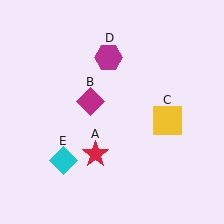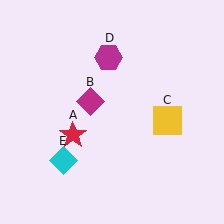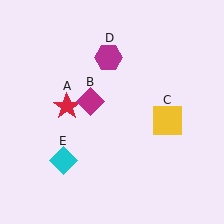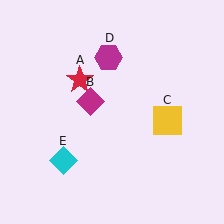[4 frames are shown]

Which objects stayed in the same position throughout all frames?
Magenta diamond (object B) and yellow square (object C) and magenta hexagon (object D) and cyan diamond (object E) remained stationary.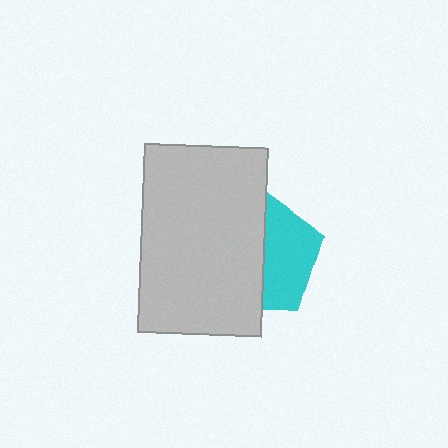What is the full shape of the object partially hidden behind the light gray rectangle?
The partially hidden object is a cyan pentagon.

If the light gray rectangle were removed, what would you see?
You would see the complete cyan pentagon.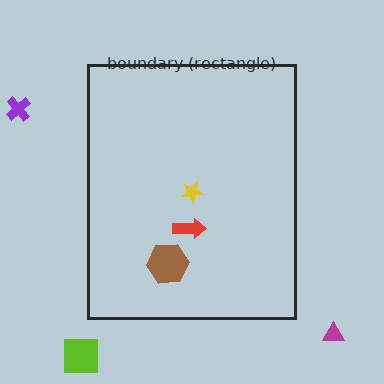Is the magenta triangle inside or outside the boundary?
Outside.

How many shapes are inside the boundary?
3 inside, 3 outside.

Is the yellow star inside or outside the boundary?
Inside.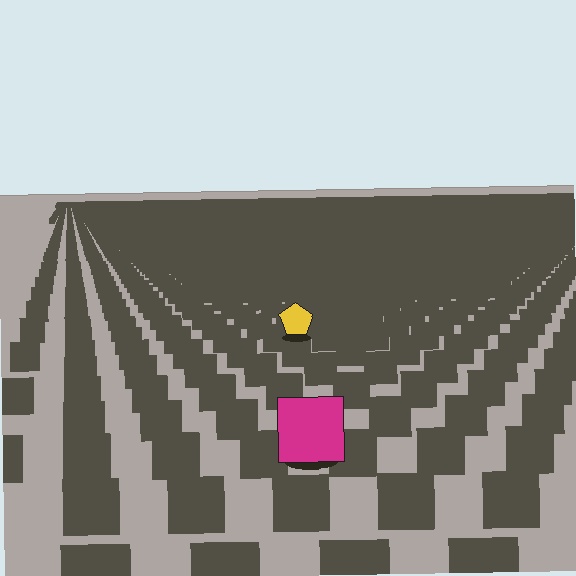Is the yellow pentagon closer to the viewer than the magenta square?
No. The magenta square is closer — you can tell from the texture gradient: the ground texture is coarser near it.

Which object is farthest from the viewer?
The yellow pentagon is farthest from the viewer. It appears smaller and the ground texture around it is denser.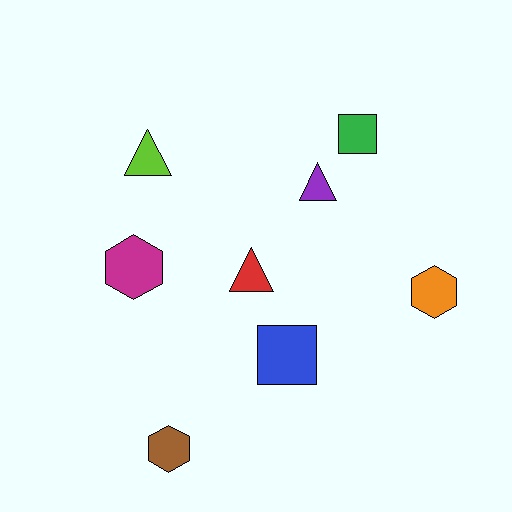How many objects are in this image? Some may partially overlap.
There are 8 objects.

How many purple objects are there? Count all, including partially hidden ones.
There is 1 purple object.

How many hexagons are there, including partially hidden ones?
There are 3 hexagons.